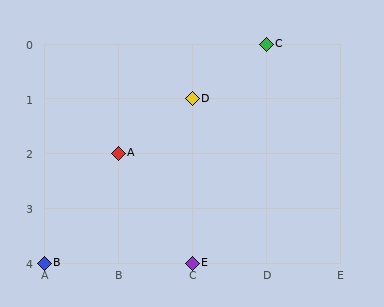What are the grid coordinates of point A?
Point A is at grid coordinates (B, 2).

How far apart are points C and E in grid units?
Points C and E are 1 column and 4 rows apart (about 4.1 grid units diagonally).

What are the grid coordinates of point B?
Point B is at grid coordinates (A, 4).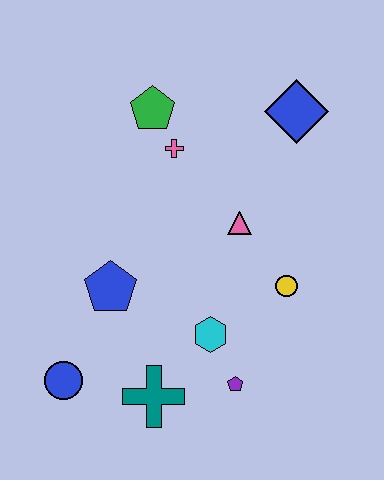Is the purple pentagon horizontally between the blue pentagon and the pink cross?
No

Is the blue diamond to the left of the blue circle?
No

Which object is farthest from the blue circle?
The blue diamond is farthest from the blue circle.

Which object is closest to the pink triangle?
The yellow circle is closest to the pink triangle.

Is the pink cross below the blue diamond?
Yes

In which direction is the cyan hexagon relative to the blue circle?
The cyan hexagon is to the right of the blue circle.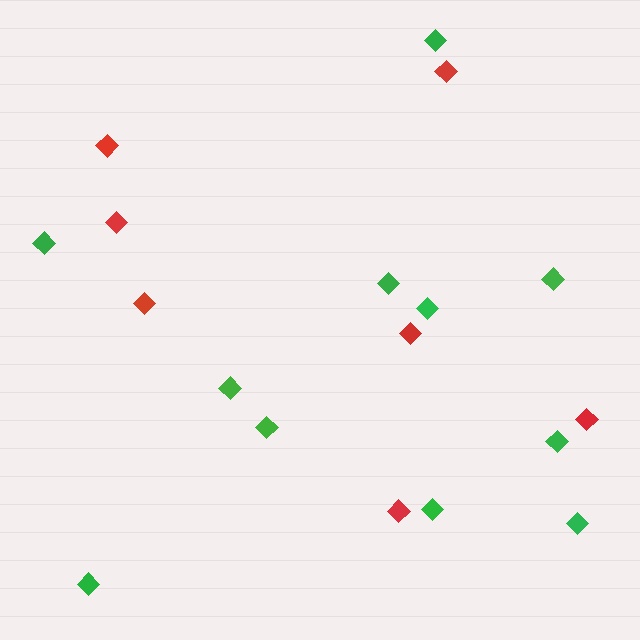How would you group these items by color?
There are 2 groups: one group of green diamonds (11) and one group of red diamonds (7).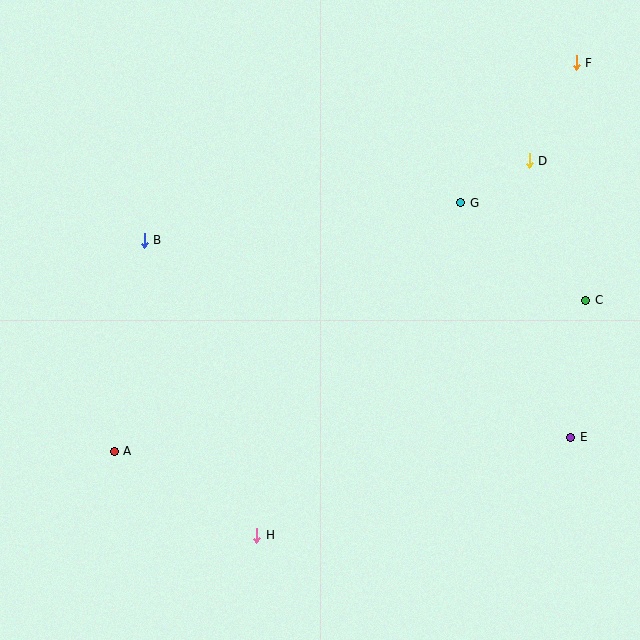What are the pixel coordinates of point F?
Point F is at (576, 63).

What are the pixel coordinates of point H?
Point H is at (257, 535).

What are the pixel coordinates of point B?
Point B is at (144, 240).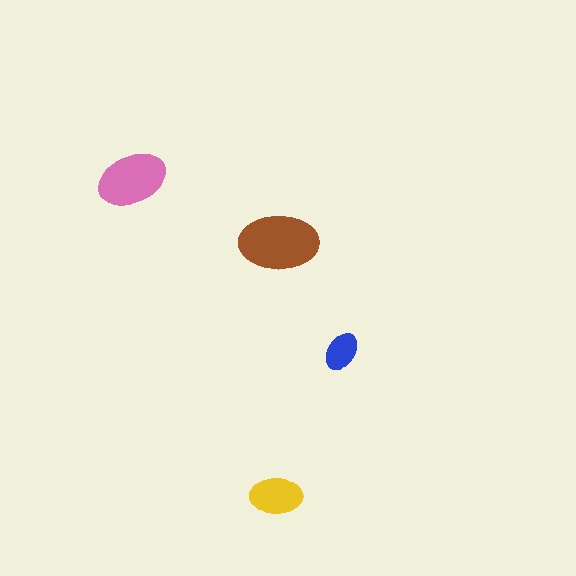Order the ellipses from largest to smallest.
the brown one, the pink one, the yellow one, the blue one.